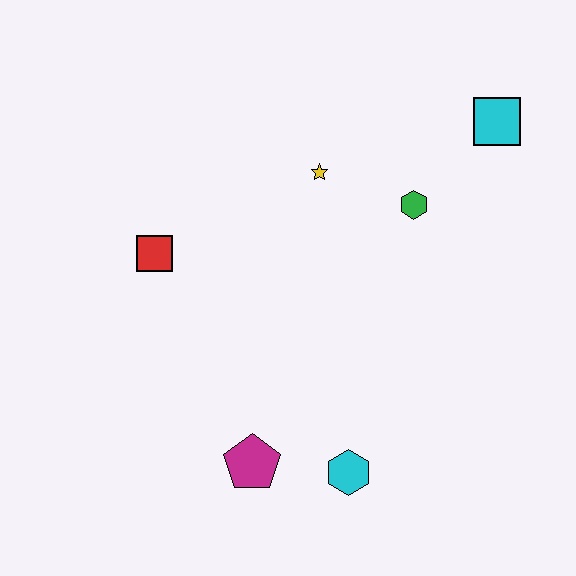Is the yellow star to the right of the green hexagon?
No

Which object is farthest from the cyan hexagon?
The cyan square is farthest from the cyan hexagon.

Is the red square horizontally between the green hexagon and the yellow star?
No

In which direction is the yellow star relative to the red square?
The yellow star is to the right of the red square.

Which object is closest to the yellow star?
The green hexagon is closest to the yellow star.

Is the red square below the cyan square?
Yes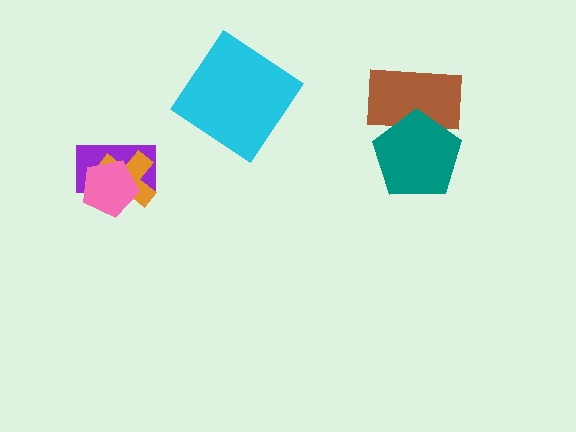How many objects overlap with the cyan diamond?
0 objects overlap with the cyan diamond.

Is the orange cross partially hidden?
Yes, it is partially covered by another shape.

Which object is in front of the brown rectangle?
The teal pentagon is in front of the brown rectangle.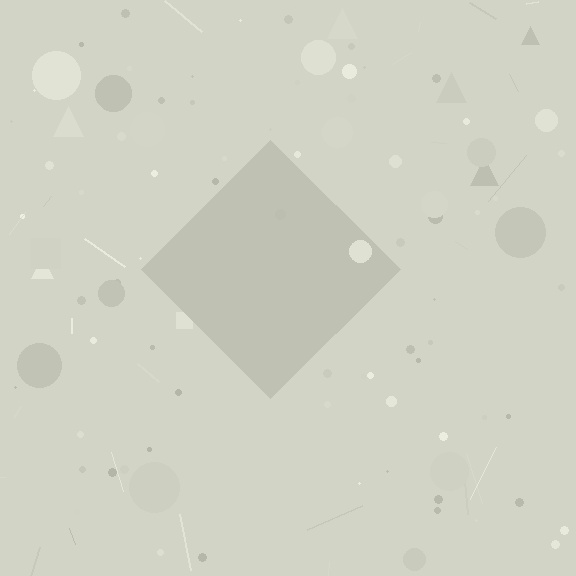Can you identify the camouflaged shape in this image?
The camouflaged shape is a diamond.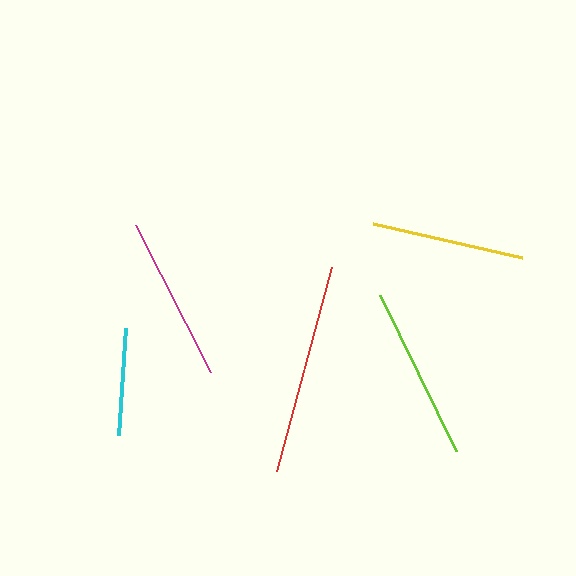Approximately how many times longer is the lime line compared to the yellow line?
The lime line is approximately 1.1 times the length of the yellow line.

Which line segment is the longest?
The red line is the longest at approximately 211 pixels.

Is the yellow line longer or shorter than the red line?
The red line is longer than the yellow line.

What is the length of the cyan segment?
The cyan segment is approximately 106 pixels long.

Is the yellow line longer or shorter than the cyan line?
The yellow line is longer than the cyan line.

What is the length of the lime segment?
The lime segment is approximately 173 pixels long.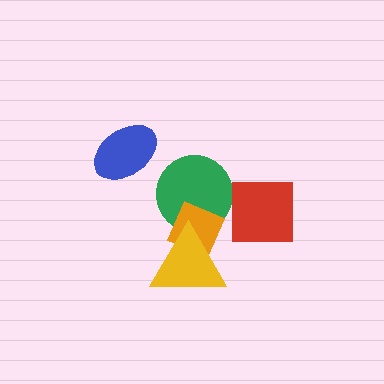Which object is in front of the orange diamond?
The yellow triangle is in front of the orange diamond.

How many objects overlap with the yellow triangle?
2 objects overlap with the yellow triangle.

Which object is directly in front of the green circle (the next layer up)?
The orange diamond is directly in front of the green circle.